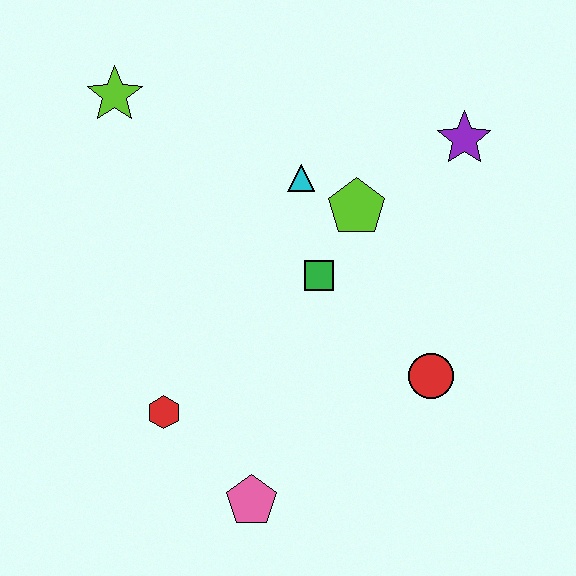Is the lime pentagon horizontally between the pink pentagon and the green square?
No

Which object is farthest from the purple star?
The pink pentagon is farthest from the purple star.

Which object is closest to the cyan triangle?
The lime pentagon is closest to the cyan triangle.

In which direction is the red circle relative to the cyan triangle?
The red circle is below the cyan triangle.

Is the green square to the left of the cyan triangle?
No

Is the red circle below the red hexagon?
No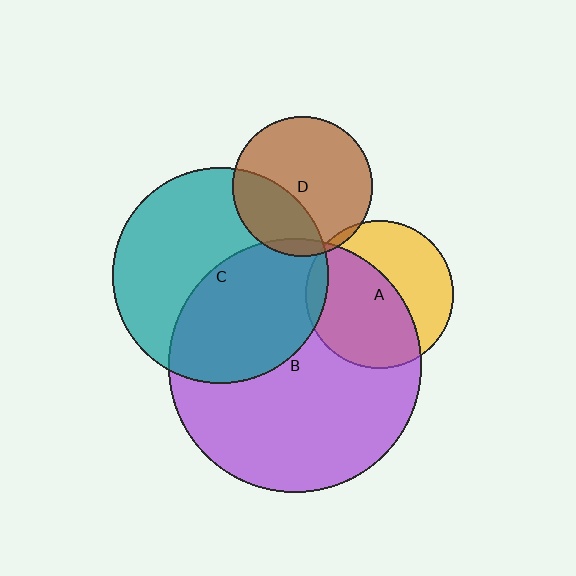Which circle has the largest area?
Circle B (purple).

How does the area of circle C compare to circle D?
Approximately 2.4 times.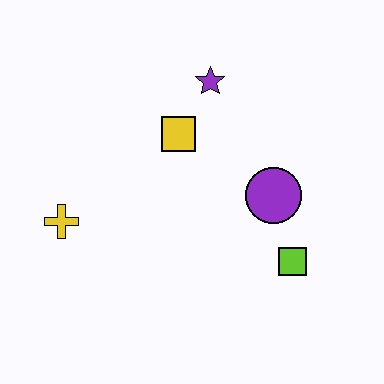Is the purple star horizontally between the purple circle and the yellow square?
Yes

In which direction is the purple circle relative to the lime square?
The purple circle is above the lime square.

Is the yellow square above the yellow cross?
Yes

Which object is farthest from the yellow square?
The lime square is farthest from the yellow square.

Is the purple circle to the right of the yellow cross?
Yes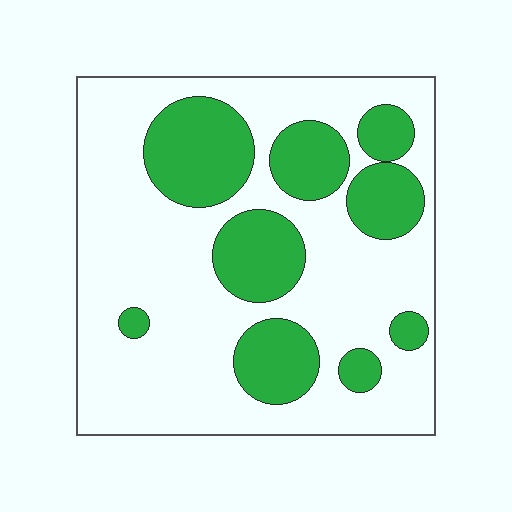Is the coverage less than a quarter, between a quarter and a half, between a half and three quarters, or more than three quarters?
Between a quarter and a half.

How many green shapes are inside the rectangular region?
9.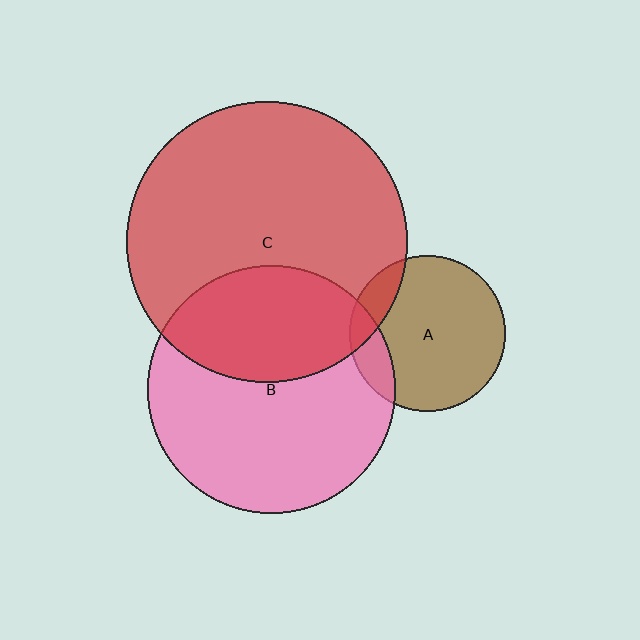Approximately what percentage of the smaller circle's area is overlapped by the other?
Approximately 15%.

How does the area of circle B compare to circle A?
Approximately 2.5 times.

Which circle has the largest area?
Circle C (red).